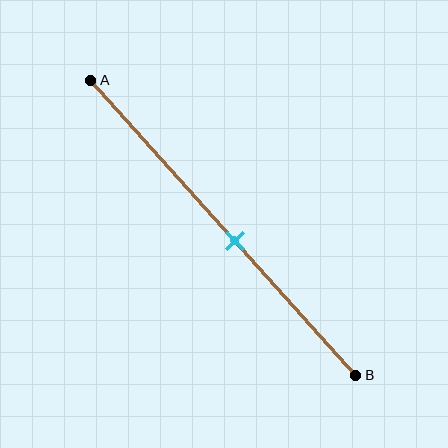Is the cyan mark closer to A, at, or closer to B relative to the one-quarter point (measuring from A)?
The cyan mark is closer to point B than the one-quarter point of segment AB.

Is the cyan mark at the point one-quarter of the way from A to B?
No, the mark is at about 55% from A, not at the 25% one-quarter point.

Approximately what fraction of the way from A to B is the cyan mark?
The cyan mark is approximately 55% of the way from A to B.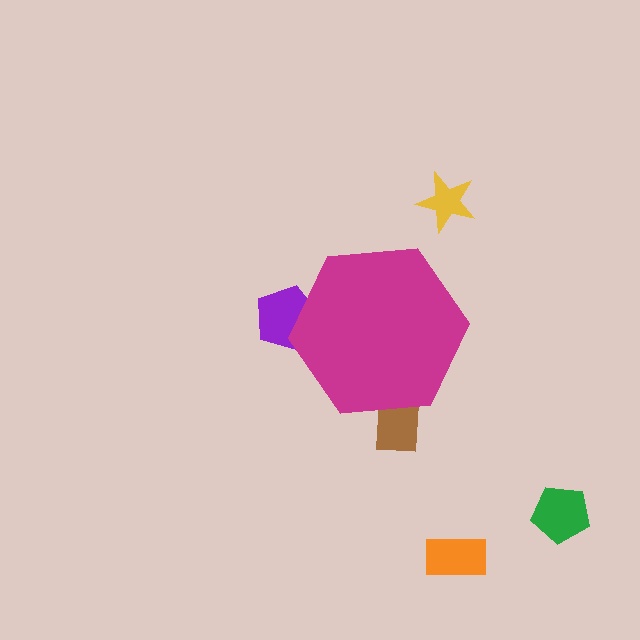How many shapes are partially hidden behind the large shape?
2 shapes are partially hidden.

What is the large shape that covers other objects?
A magenta hexagon.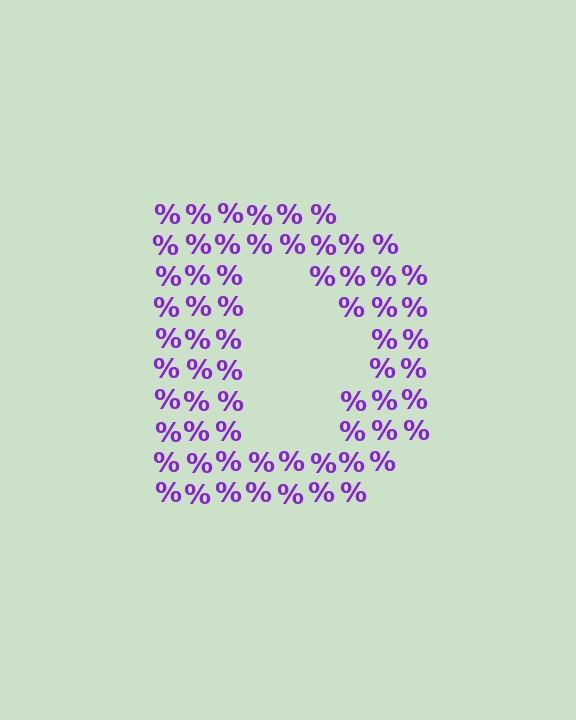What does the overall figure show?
The overall figure shows the letter D.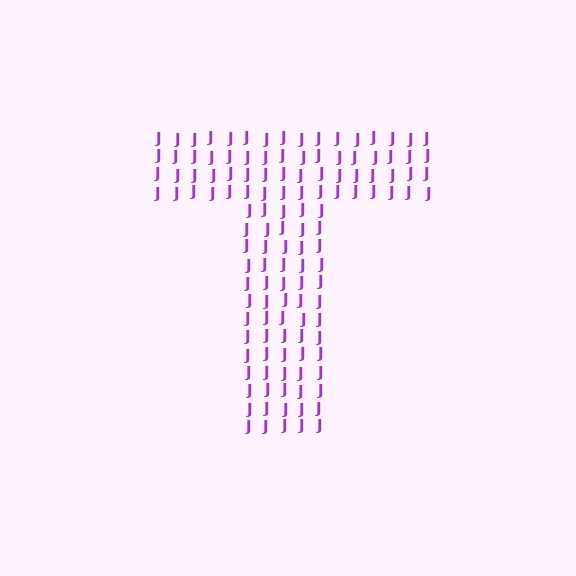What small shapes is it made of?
It is made of small letter J's.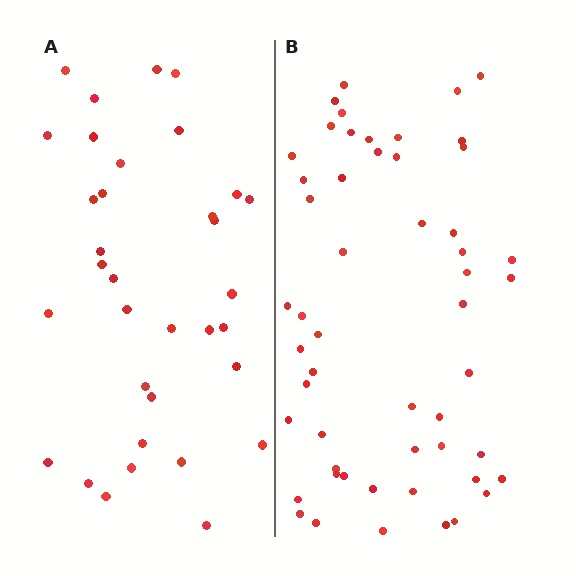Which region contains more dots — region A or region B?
Region B (the right region) has more dots.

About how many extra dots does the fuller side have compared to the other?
Region B has approximately 20 more dots than region A.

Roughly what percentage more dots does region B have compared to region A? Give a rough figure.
About 55% more.